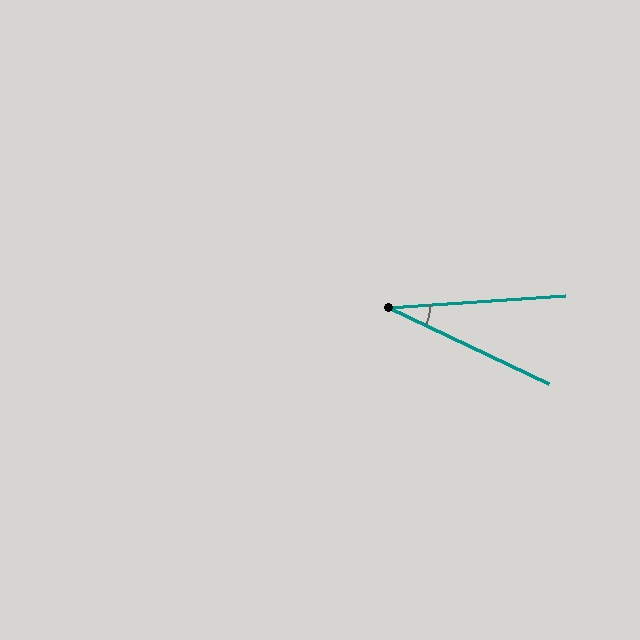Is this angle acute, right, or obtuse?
It is acute.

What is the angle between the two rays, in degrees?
Approximately 29 degrees.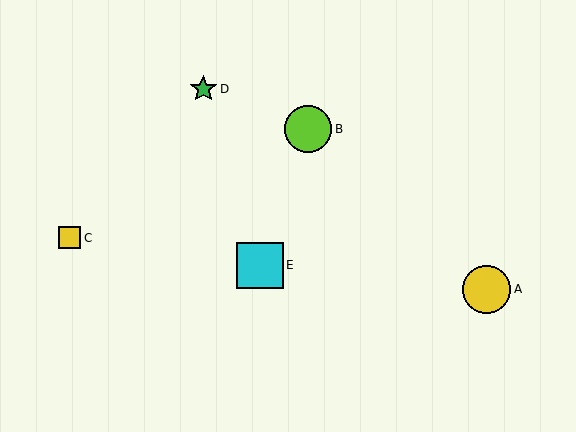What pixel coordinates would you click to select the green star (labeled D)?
Click at (203, 89) to select the green star D.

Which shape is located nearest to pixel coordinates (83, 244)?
The yellow square (labeled C) at (70, 238) is nearest to that location.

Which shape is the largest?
The yellow circle (labeled A) is the largest.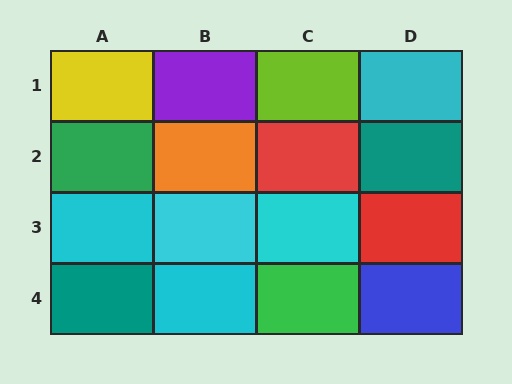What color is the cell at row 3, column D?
Red.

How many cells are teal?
2 cells are teal.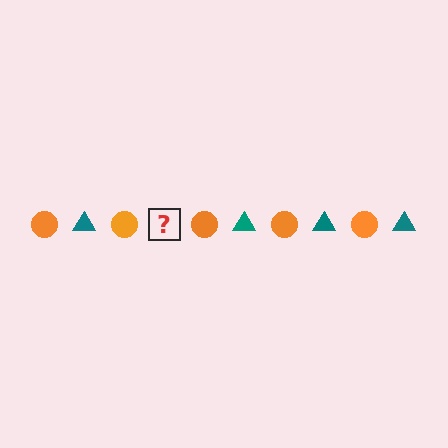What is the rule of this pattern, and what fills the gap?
The rule is that the pattern alternates between orange circle and teal triangle. The gap should be filled with a teal triangle.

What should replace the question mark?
The question mark should be replaced with a teal triangle.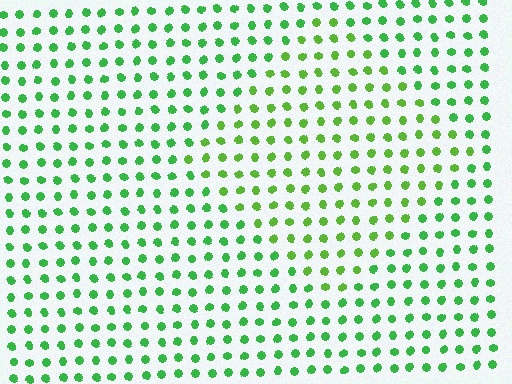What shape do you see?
I see a diamond.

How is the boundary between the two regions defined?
The boundary is defined purely by a slight shift in hue (about 25 degrees). Spacing, size, and orientation are identical on both sides.